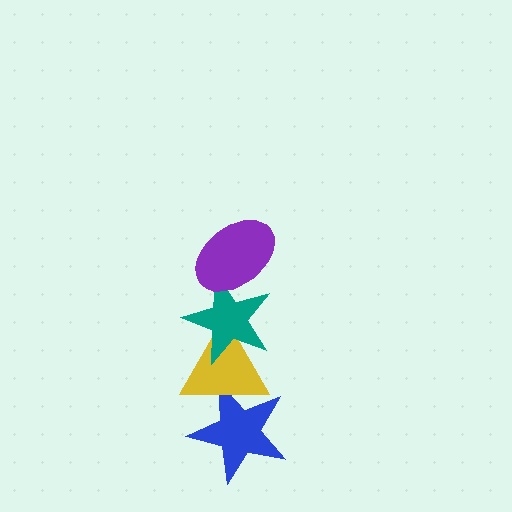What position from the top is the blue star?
The blue star is 4th from the top.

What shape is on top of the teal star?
The purple ellipse is on top of the teal star.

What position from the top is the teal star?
The teal star is 2nd from the top.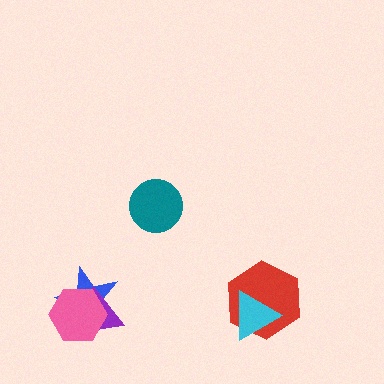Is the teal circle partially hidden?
No, no other shape covers it.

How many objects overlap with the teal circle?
0 objects overlap with the teal circle.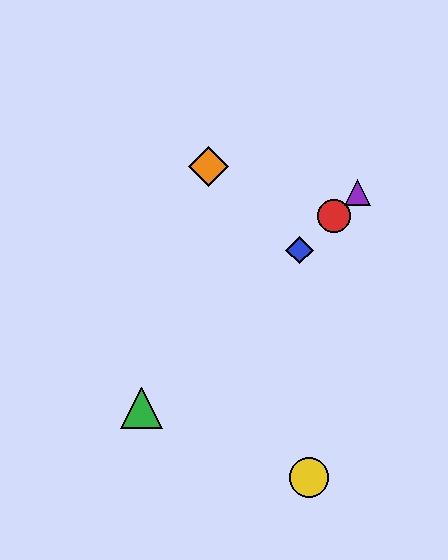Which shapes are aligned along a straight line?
The red circle, the blue diamond, the green triangle, the purple triangle are aligned along a straight line.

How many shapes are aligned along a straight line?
4 shapes (the red circle, the blue diamond, the green triangle, the purple triangle) are aligned along a straight line.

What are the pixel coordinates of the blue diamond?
The blue diamond is at (300, 250).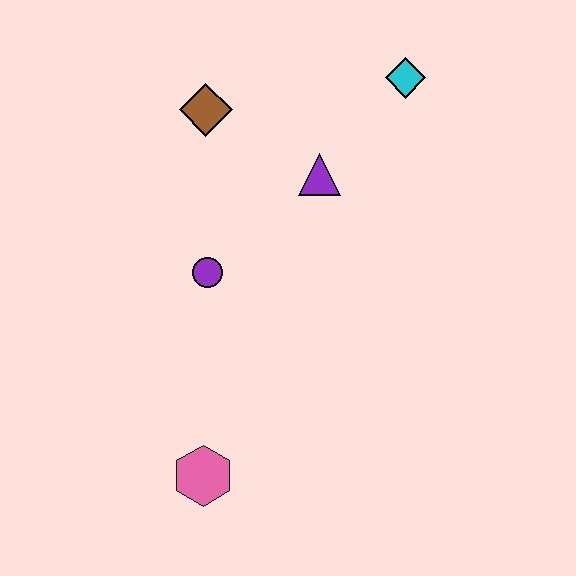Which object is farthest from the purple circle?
The cyan diamond is farthest from the purple circle.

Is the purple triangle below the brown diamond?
Yes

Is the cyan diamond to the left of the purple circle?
No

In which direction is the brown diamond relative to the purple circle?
The brown diamond is above the purple circle.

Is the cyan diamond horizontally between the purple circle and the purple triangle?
No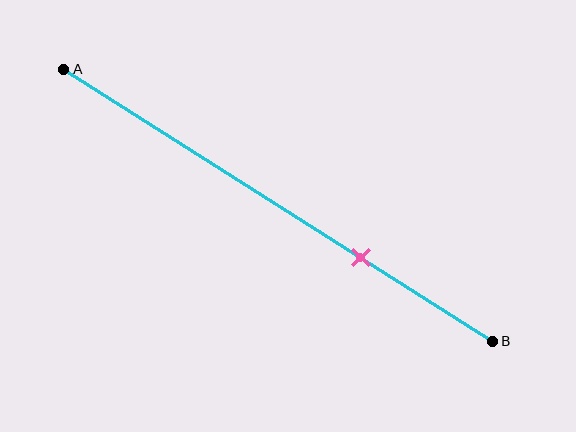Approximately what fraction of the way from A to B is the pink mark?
The pink mark is approximately 70% of the way from A to B.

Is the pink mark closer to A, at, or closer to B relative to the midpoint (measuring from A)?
The pink mark is closer to point B than the midpoint of segment AB.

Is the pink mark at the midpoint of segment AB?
No, the mark is at about 70% from A, not at the 50% midpoint.